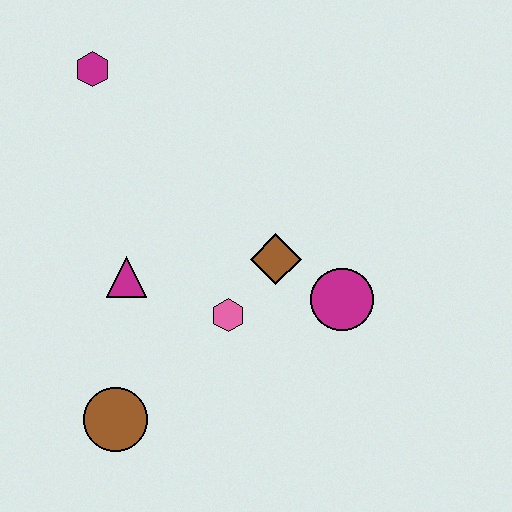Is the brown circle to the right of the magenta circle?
No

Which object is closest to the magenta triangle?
The pink hexagon is closest to the magenta triangle.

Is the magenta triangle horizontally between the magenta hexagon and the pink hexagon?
Yes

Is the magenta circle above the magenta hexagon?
No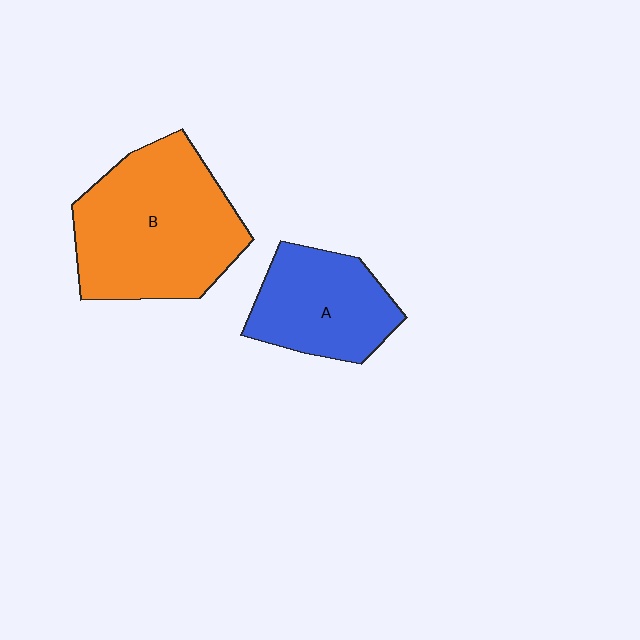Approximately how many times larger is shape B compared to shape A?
Approximately 1.6 times.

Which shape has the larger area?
Shape B (orange).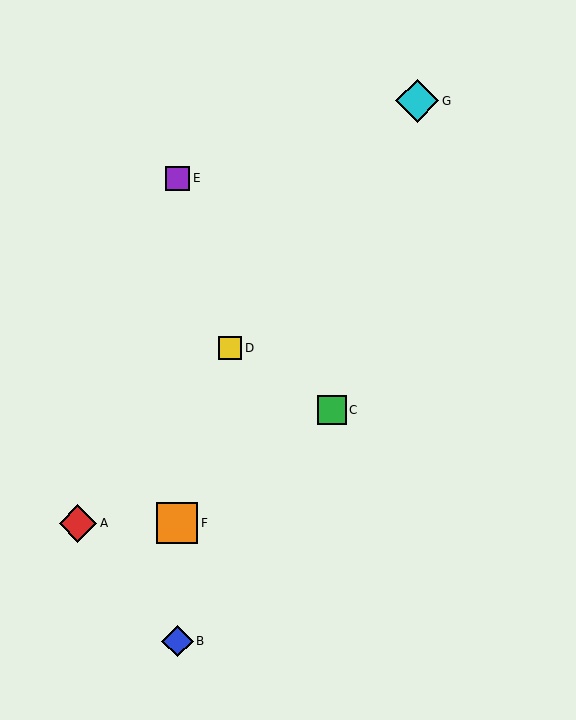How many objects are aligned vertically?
3 objects (B, E, F) are aligned vertically.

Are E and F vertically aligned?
Yes, both are at x≈177.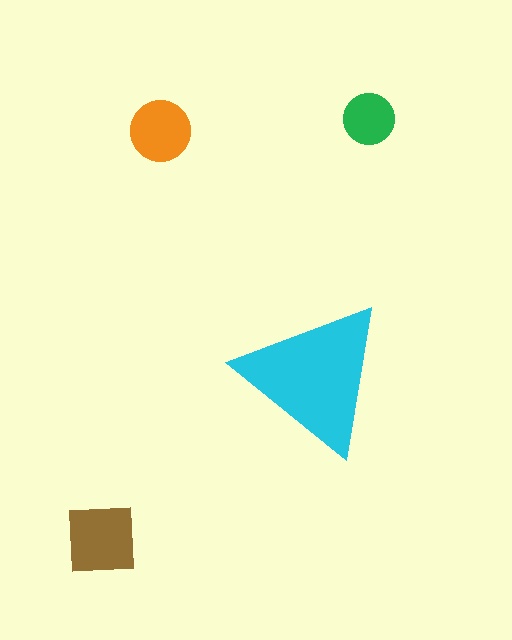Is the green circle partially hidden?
No, the green circle is fully visible.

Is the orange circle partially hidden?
No, the orange circle is fully visible.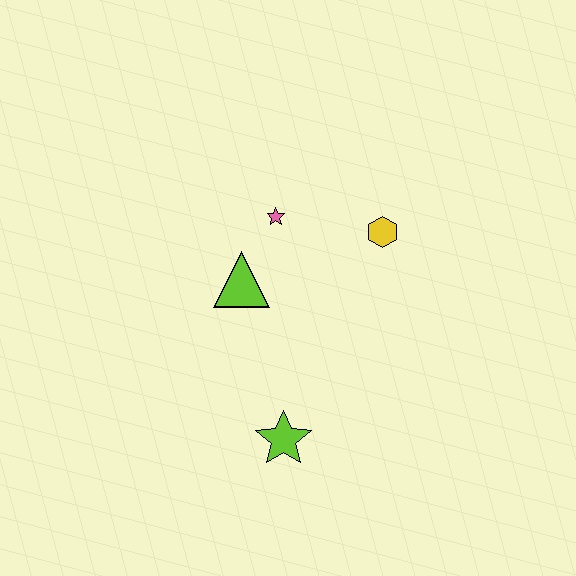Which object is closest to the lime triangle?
The pink star is closest to the lime triangle.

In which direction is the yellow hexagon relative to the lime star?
The yellow hexagon is above the lime star.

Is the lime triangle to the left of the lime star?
Yes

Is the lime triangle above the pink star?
No